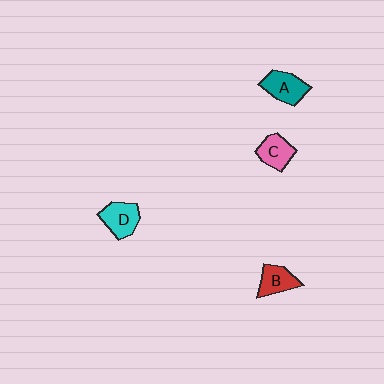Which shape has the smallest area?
Shape B (red).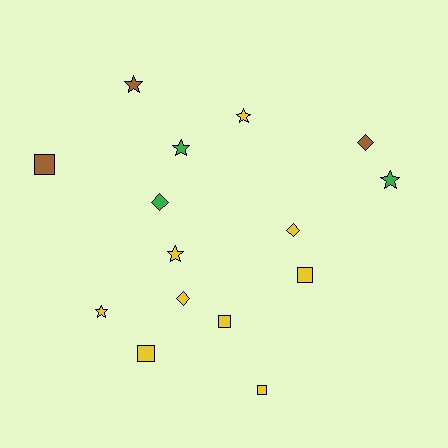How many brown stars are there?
There is 1 brown star.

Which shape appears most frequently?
Star, with 6 objects.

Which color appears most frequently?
Yellow, with 9 objects.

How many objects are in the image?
There are 15 objects.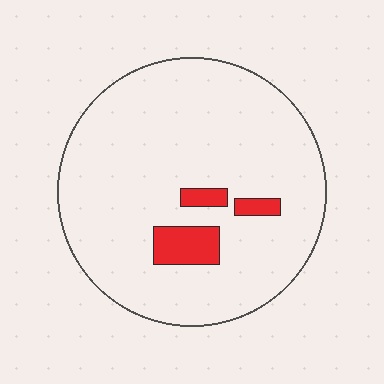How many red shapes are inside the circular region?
3.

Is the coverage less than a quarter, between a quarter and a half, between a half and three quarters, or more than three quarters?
Less than a quarter.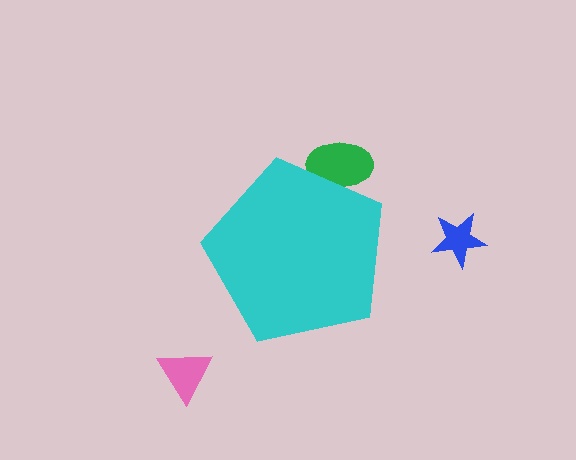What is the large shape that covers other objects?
A cyan pentagon.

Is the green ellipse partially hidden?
Yes, the green ellipse is partially hidden behind the cyan pentagon.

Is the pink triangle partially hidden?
No, the pink triangle is fully visible.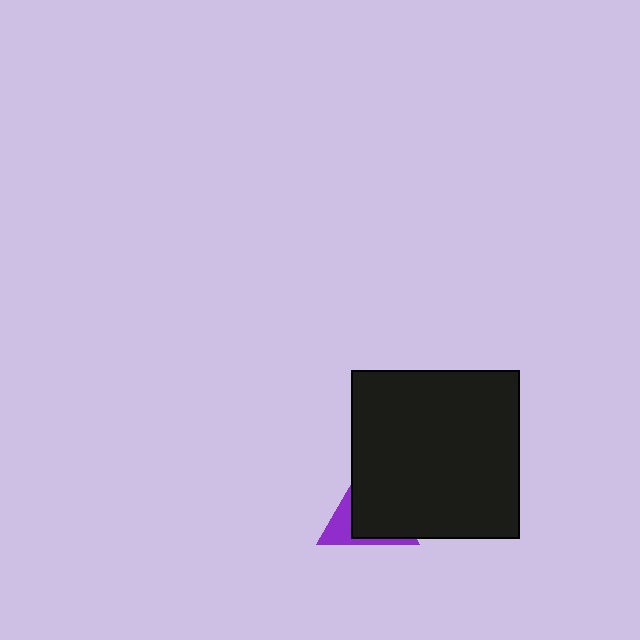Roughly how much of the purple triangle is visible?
A small part of it is visible (roughly 32%).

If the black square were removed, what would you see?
You would see the complete purple triangle.